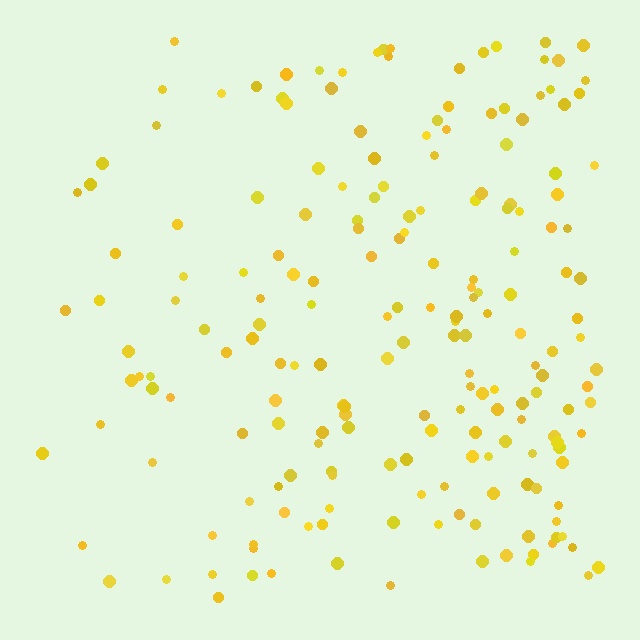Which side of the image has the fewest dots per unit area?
The left.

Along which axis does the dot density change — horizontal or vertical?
Horizontal.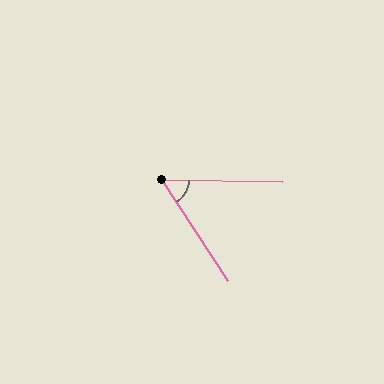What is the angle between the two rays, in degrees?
Approximately 56 degrees.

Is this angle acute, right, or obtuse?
It is acute.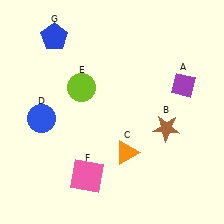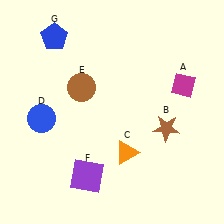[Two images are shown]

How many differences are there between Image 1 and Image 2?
There are 3 differences between the two images.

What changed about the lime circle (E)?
In Image 1, E is lime. In Image 2, it changed to brown.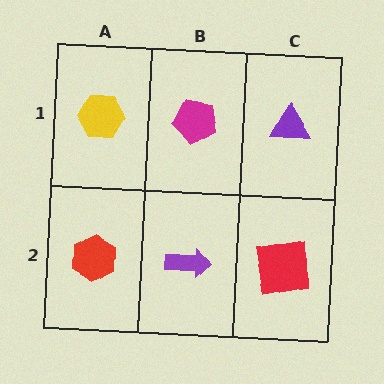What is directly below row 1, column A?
A red hexagon.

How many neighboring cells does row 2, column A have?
2.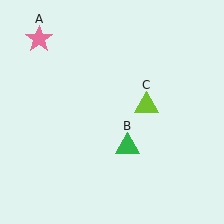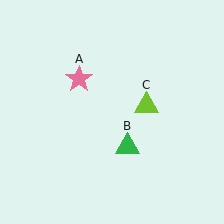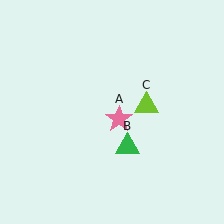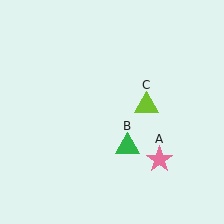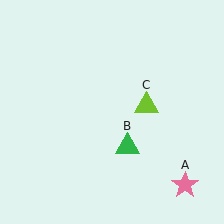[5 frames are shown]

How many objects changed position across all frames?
1 object changed position: pink star (object A).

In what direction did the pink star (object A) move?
The pink star (object A) moved down and to the right.